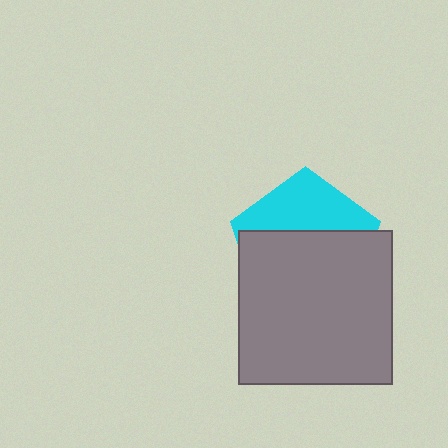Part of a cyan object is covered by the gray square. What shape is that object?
It is a pentagon.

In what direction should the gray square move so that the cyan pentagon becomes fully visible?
The gray square should move down. That is the shortest direction to clear the overlap and leave the cyan pentagon fully visible.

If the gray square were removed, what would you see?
You would see the complete cyan pentagon.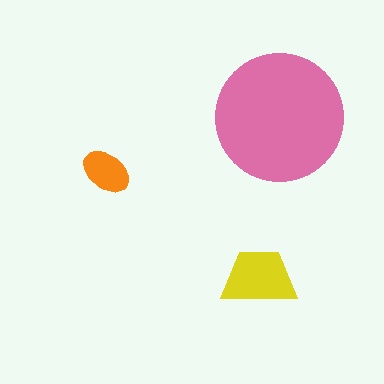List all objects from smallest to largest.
The orange ellipse, the yellow trapezoid, the pink circle.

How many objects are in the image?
There are 3 objects in the image.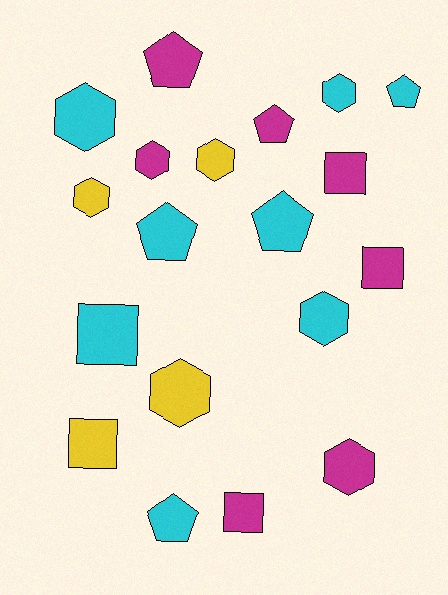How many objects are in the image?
There are 19 objects.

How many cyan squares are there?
There is 1 cyan square.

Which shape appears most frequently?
Hexagon, with 8 objects.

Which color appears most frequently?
Cyan, with 8 objects.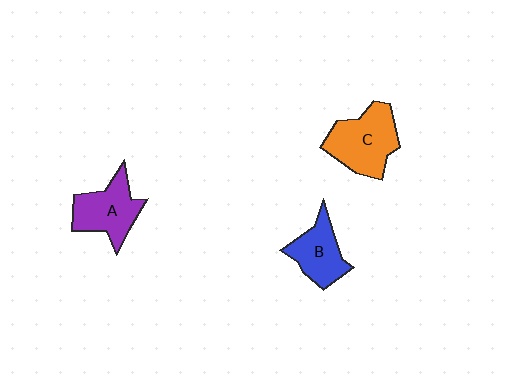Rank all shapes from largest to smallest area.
From largest to smallest: C (orange), A (purple), B (blue).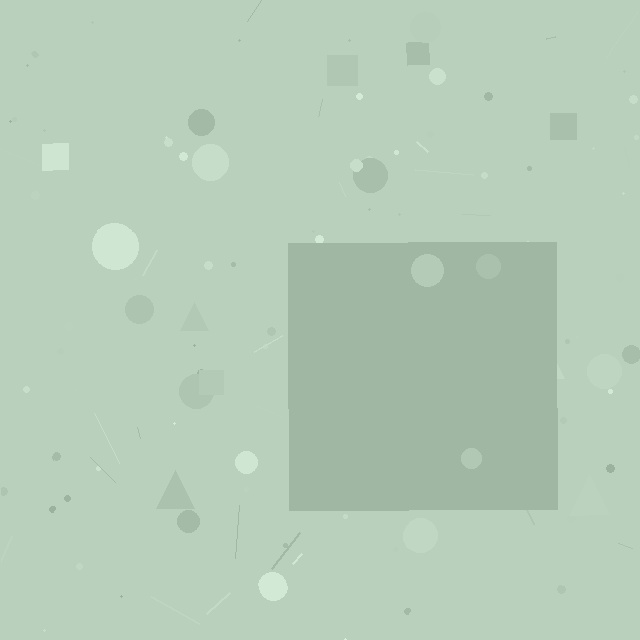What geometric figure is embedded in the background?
A square is embedded in the background.